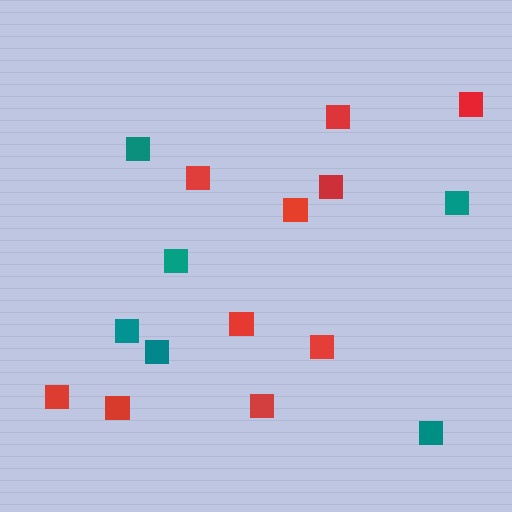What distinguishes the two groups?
There are 2 groups: one group of red squares (10) and one group of teal squares (6).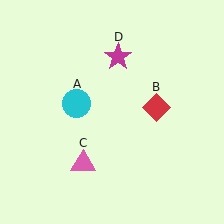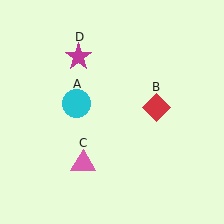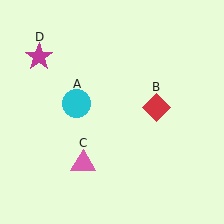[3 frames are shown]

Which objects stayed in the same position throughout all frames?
Cyan circle (object A) and red diamond (object B) and pink triangle (object C) remained stationary.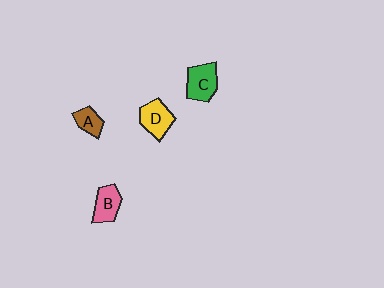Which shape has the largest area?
Shape C (green).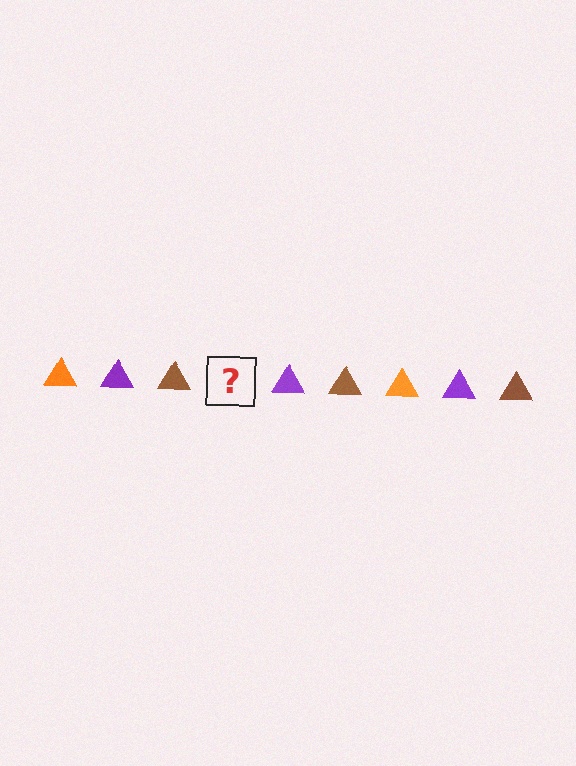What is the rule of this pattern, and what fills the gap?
The rule is that the pattern cycles through orange, purple, brown triangles. The gap should be filled with an orange triangle.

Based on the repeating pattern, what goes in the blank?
The blank should be an orange triangle.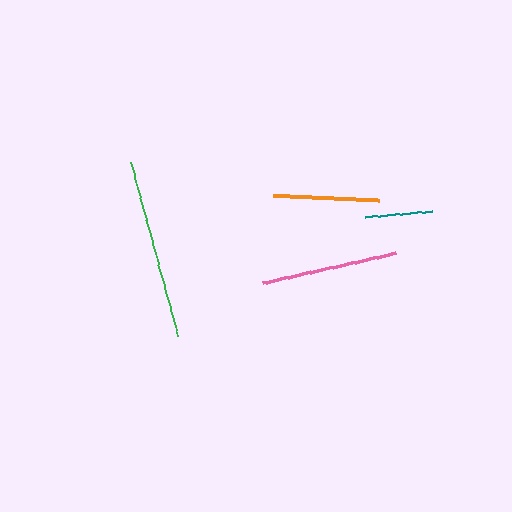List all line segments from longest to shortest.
From longest to shortest: green, pink, orange, teal.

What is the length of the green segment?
The green segment is approximately 179 pixels long.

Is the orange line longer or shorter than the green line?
The green line is longer than the orange line.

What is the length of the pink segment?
The pink segment is approximately 137 pixels long.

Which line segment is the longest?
The green line is the longest at approximately 179 pixels.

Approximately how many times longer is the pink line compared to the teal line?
The pink line is approximately 2.0 times the length of the teal line.